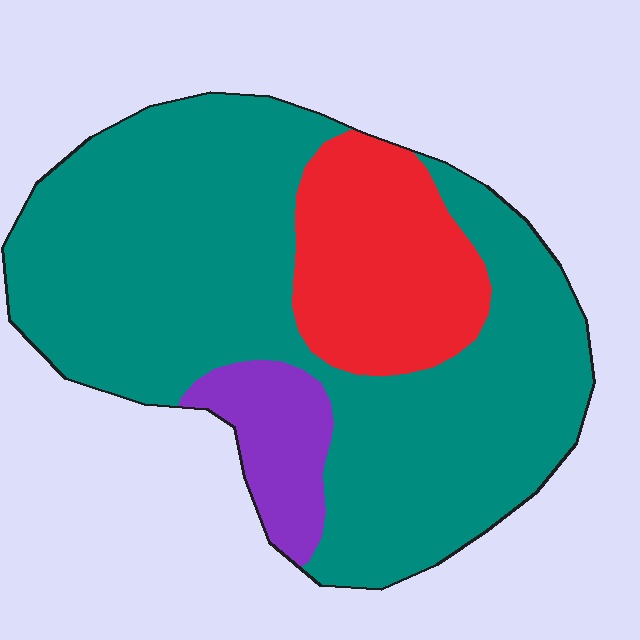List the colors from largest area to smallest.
From largest to smallest: teal, red, purple.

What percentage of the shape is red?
Red covers around 20% of the shape.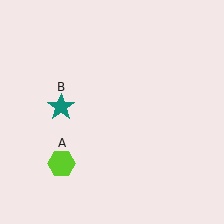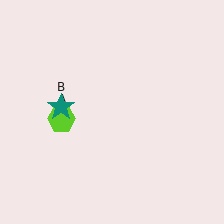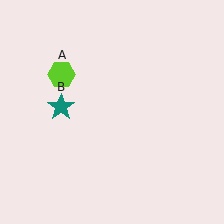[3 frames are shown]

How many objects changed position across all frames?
1 object changed position: lime hexagon (object A).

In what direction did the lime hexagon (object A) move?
The lime hexagon (object A) moved up.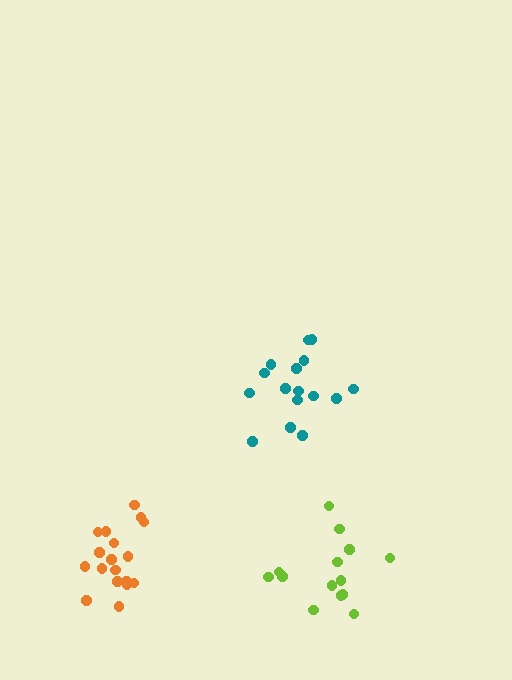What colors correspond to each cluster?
The clusters are colored: orange, teal, lime.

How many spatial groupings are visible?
There are 3 spatial groupings.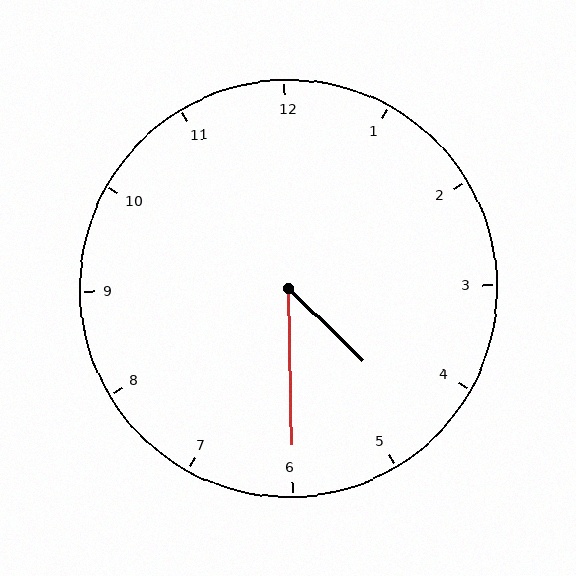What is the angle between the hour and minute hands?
Approximately 45 degrees.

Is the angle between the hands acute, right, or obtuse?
It is acute.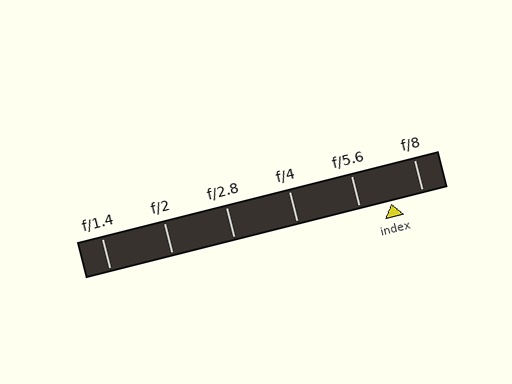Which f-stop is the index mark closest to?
The index mark is closest to f/5.6.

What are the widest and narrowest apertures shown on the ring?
The widest aperture shown is f/1.4 and the narrowest is f/8.